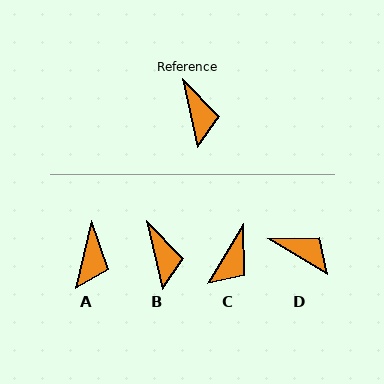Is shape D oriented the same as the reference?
No, it is off by about 46 degrees.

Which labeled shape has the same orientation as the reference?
B.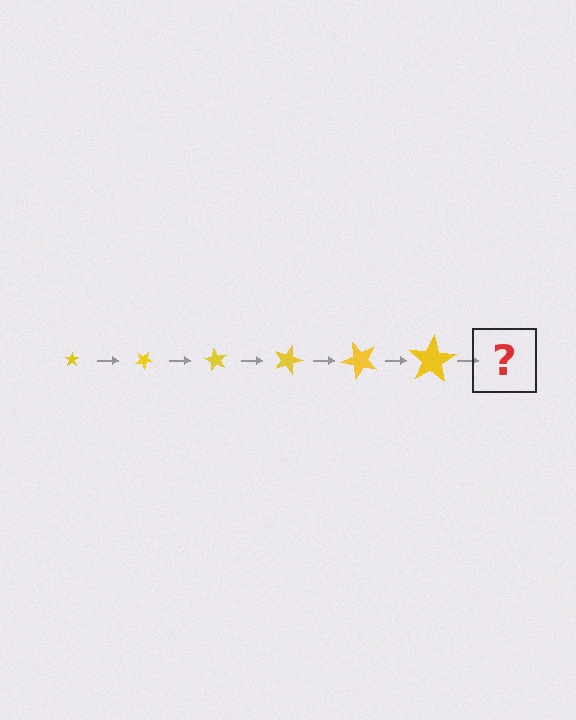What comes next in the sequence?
The next element should be a star, larger than the previous one and rotated 180 degrees from the start.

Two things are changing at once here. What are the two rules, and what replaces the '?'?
The two rules are that the star grows larger each step and it rotates 30 degrees each step. The '?' should be a star, larger than the previous one and rotated 180 degrees from the start.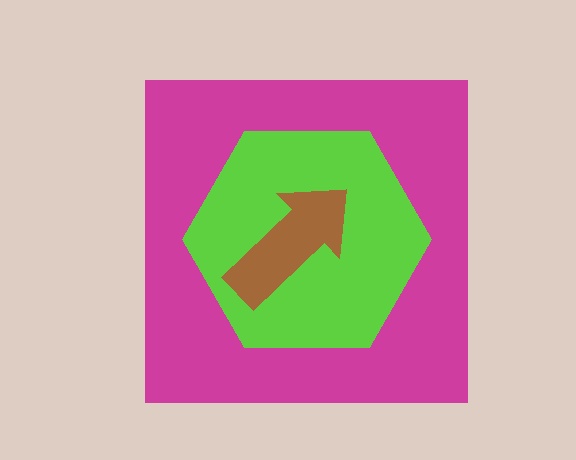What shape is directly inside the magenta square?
The lime hexagon.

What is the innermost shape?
The brown arrow.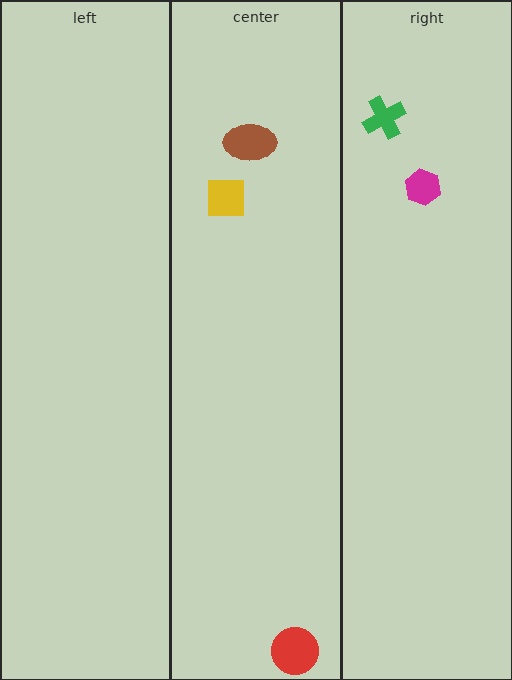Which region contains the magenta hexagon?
The right region.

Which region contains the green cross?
The right region.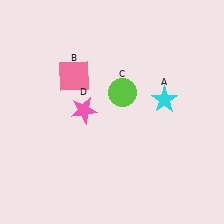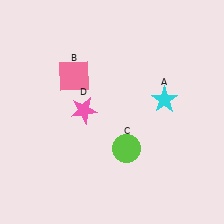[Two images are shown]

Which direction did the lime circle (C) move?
The lime circle (C) moved down.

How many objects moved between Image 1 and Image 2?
1 object moved between the two images.